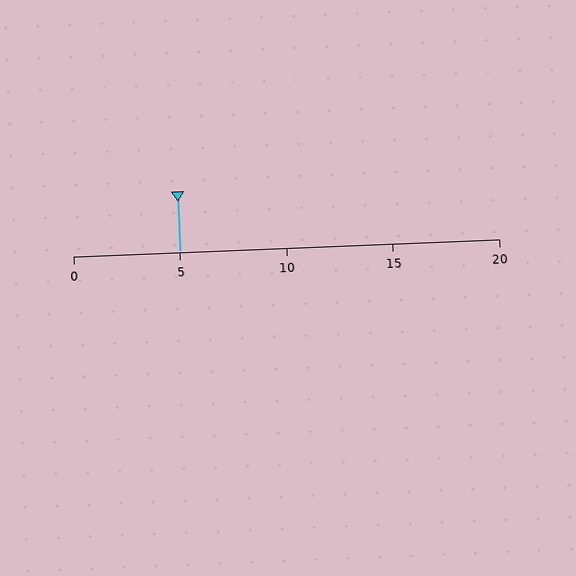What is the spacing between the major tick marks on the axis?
The major ticks are spaced 5 apart.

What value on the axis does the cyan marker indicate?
The marker indicates approximately 5.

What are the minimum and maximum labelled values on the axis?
The axis runs from 0 to 20.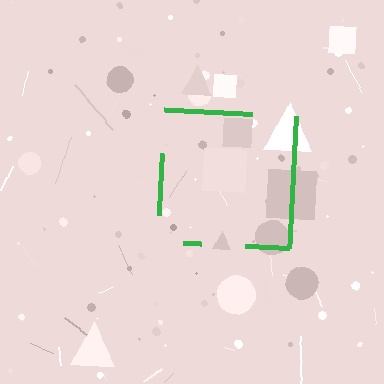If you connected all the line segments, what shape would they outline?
They would outline a square.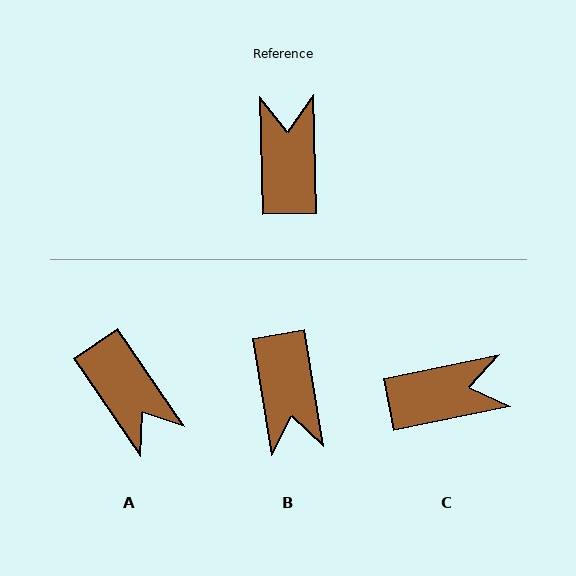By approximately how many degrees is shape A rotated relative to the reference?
Approximately 147 degrees clockwise.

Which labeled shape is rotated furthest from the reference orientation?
B, about 172 degrees away.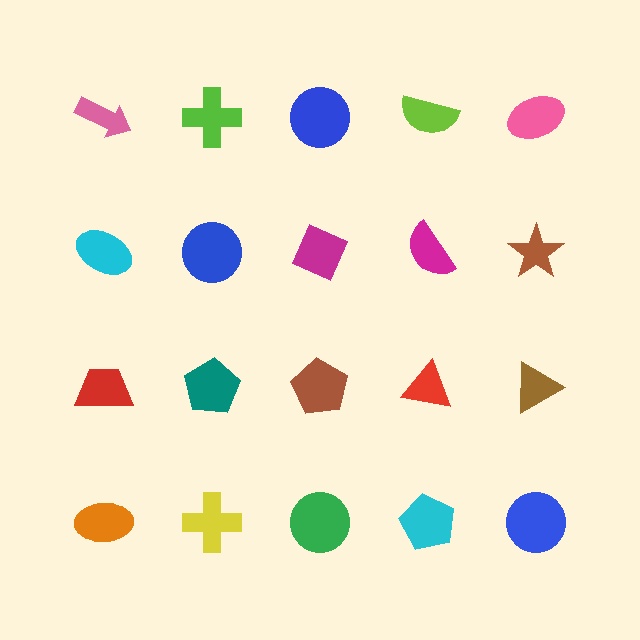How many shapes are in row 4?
5 shapes.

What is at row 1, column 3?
A blue circle.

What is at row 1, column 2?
A lime cross.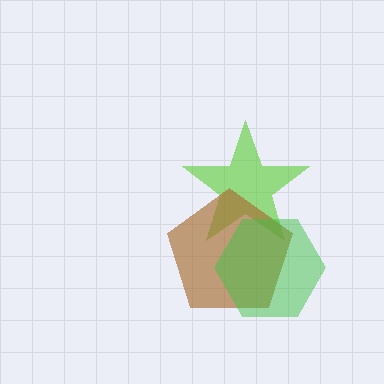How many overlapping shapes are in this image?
There are 3 overlapping shapes in the image.